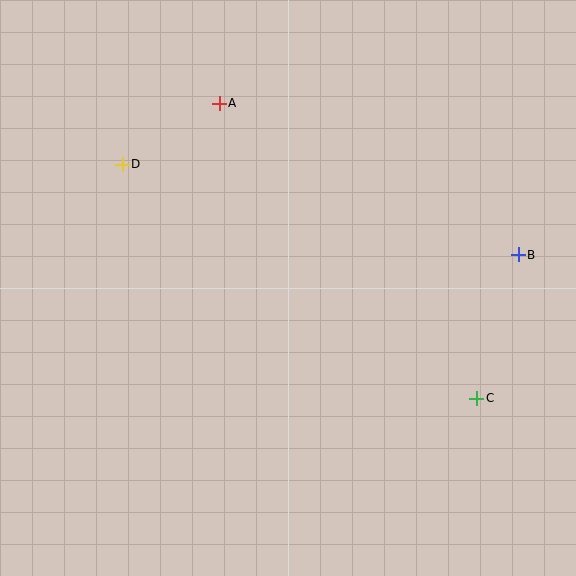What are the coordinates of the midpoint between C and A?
The midpoint between C and A is at (348, 251).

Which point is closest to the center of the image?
Point A at (219, 103) is closest to the center.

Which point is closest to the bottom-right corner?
Point C is closest to the bottom-right corner.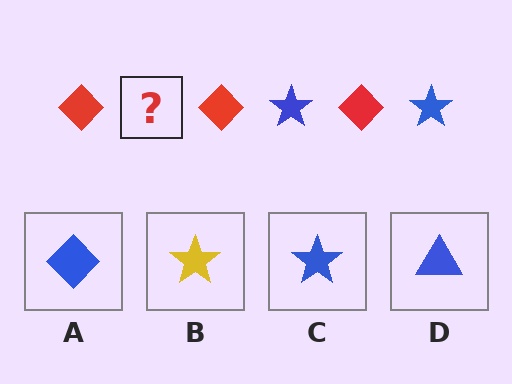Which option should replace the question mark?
Option C.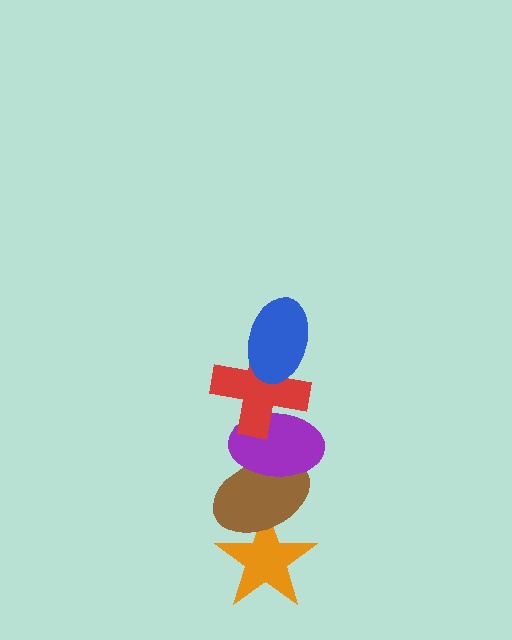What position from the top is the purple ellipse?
The purple ellipse is 3rd from the top.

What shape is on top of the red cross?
The blue ellipse is on top of the red cross.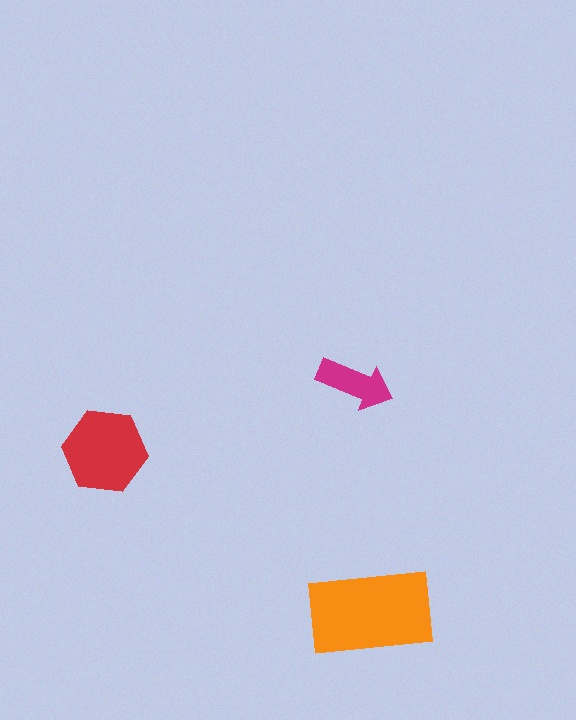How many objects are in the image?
There are 3 objects in the image.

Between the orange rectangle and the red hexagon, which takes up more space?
The orange rectangle.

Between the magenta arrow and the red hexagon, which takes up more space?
The red hexagon.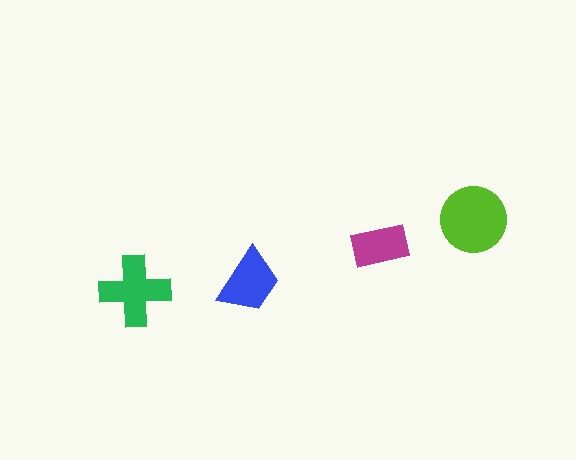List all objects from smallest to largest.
The magenta rectangle, the blue trapezoid, the green cross, the lime circle.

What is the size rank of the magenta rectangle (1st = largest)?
4th.